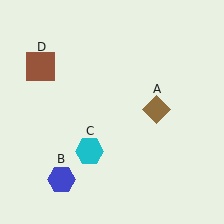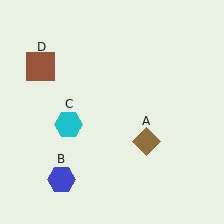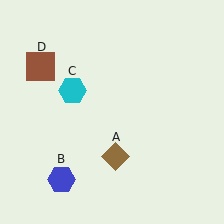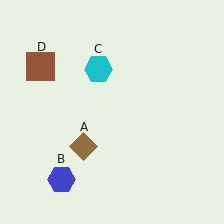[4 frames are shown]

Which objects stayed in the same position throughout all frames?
Blue hexagon (object B) and brown square (object D) remained stationary.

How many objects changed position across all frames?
2 objects changed position: brown diamond (object A), cyan hexagon (object C).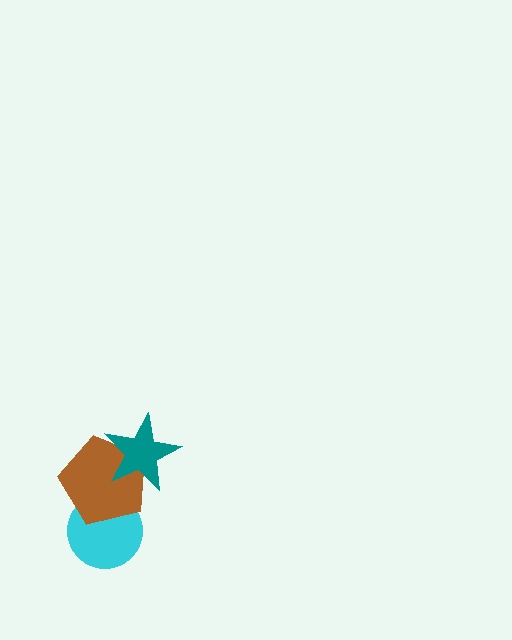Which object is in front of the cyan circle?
The brown pentagon is in front of the cyan circle.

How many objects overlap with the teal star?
1 object overlaps with the teal star.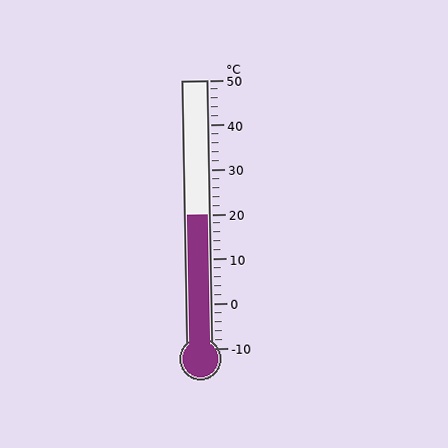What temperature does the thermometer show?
The thermometer shows approximately 20°C.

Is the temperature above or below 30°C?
The temperature is below 30°C.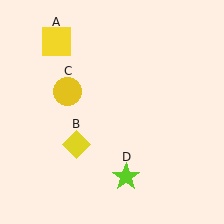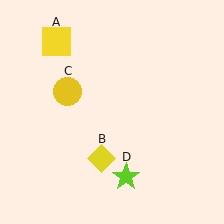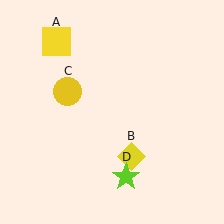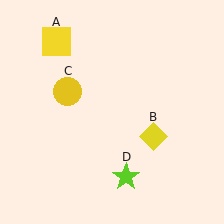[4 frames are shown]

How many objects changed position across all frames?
1 object changed position: yellow diamond (object B).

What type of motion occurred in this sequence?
The yellow diamond (object B) rotated counterclockwise around the center of the scene.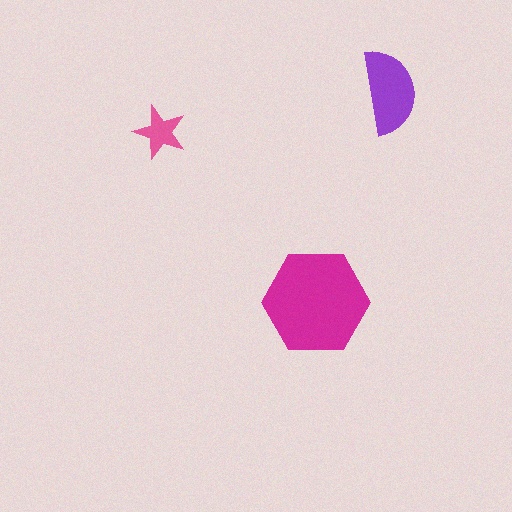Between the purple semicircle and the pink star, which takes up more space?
The purple semicircle.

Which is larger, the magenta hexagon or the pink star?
The magenta hexagon.